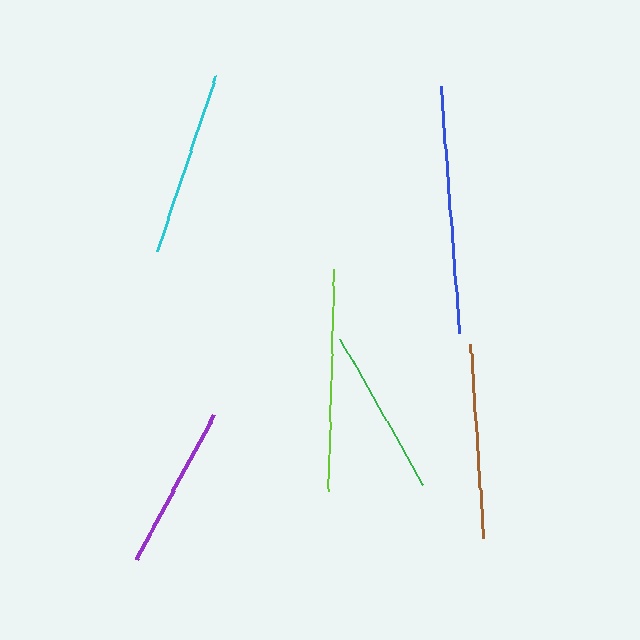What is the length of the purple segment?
The purple segment is approximately 165 pixels long.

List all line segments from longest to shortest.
From longest to shortest: blue, lime, brown, cyan, green, purple.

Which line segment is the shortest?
The purple line is the shortest at approximately 165 pixels.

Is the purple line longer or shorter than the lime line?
The lime line is longer than the purple line.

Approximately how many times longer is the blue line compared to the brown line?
The blue line is approximately 1.3 times the length of the brown line.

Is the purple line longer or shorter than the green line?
The green line is longer than the purple line.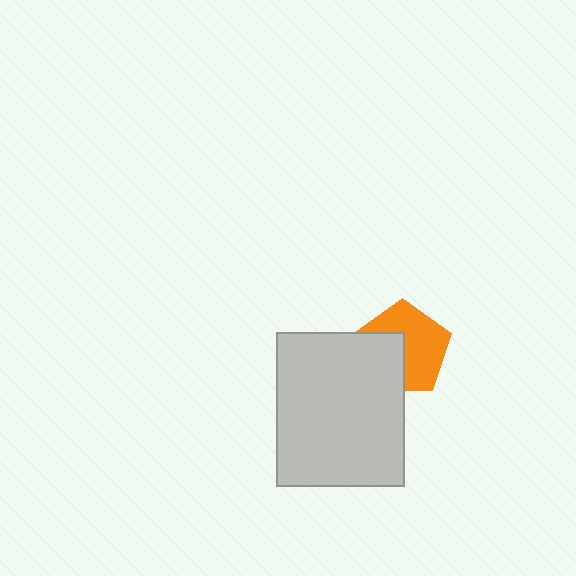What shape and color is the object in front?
The object in front is a light gray rectangle.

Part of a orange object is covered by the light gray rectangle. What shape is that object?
It is a pentagon.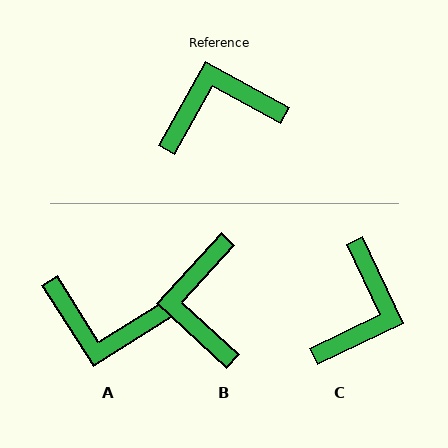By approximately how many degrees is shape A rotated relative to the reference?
Approximately 151 degrees counter-clockwise.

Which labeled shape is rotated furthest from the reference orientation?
A, about 151 degrees away.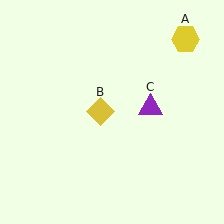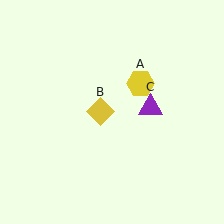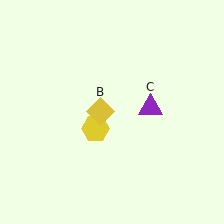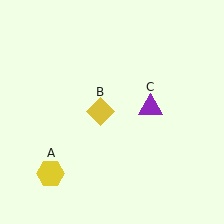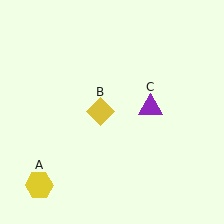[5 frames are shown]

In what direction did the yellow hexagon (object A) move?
The yellow hexagon (object A) moved down and to the left.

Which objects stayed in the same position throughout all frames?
Yellow diamond (object B) and purple triangle (object C) remained stationary.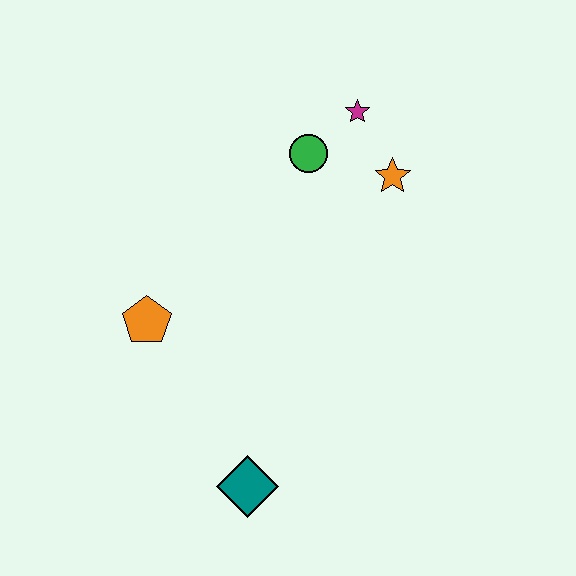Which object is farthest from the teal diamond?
The magenta star is farthest from the teal diamond.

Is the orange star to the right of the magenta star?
Yes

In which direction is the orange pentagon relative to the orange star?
The orange pentagon is to the left of the orange star.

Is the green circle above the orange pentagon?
Yes